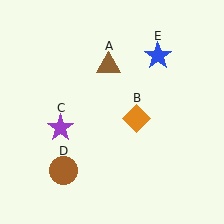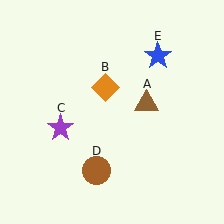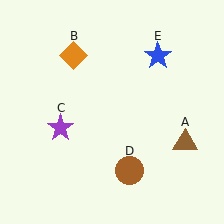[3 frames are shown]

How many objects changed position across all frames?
3 objects changed position: brown triangle (object A), orange diamond (object B), brown circle (object D).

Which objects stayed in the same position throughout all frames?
Purple star (object C) and blue star (object E) remained stationary.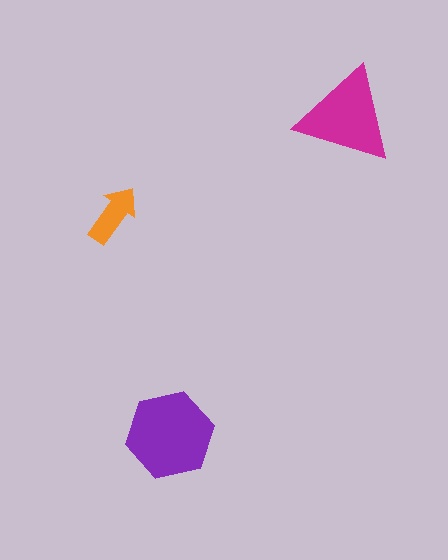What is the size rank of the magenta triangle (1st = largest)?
2nd.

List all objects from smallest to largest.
The orange arrow, the magenta triangle, the purple hexagon.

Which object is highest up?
The magenta triangle is topmost.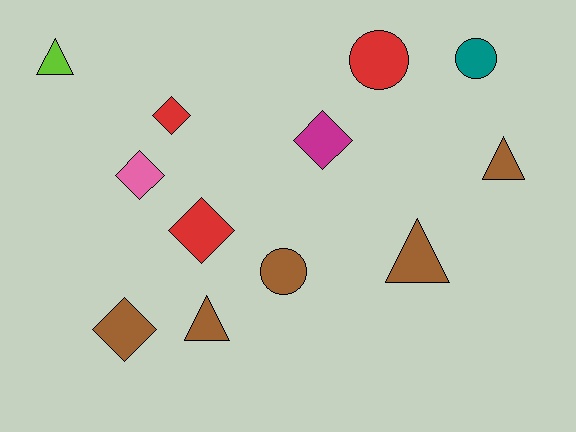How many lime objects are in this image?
There is 1 lime object.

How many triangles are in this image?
There are 4 triangles.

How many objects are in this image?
There are 12 objects.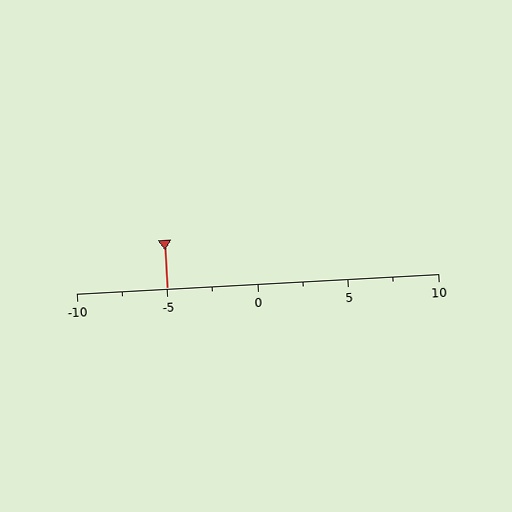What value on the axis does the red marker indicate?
The marker indicates approximately -5.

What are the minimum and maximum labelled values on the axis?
The axis runs from -10 to 10.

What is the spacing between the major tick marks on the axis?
The major ticks are spaced 5 apart.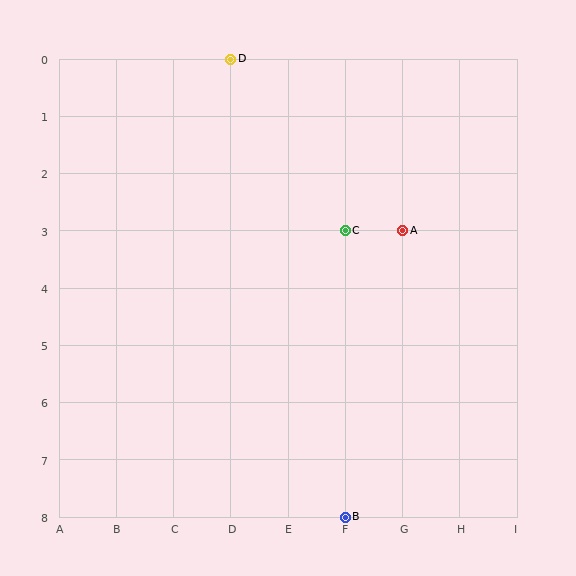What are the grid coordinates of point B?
Point B is at grid coordinates (F, 8).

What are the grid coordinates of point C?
Point C is at grid coordinates (F, 3).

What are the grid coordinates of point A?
Point A is at grid coordinates (G, 3).